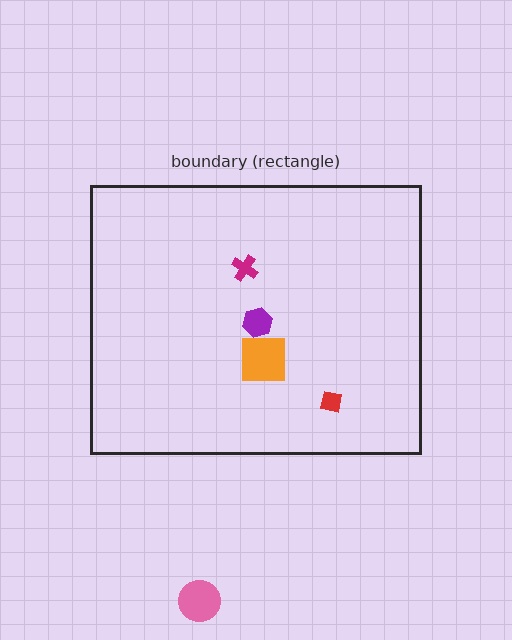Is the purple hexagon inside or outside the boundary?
Inside.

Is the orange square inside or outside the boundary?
Inside.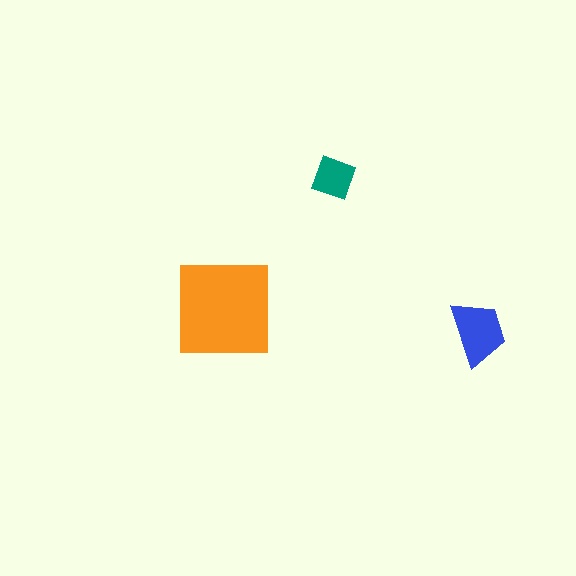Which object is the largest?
The orange square.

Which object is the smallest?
The teal diamond.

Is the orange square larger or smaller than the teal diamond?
Larger.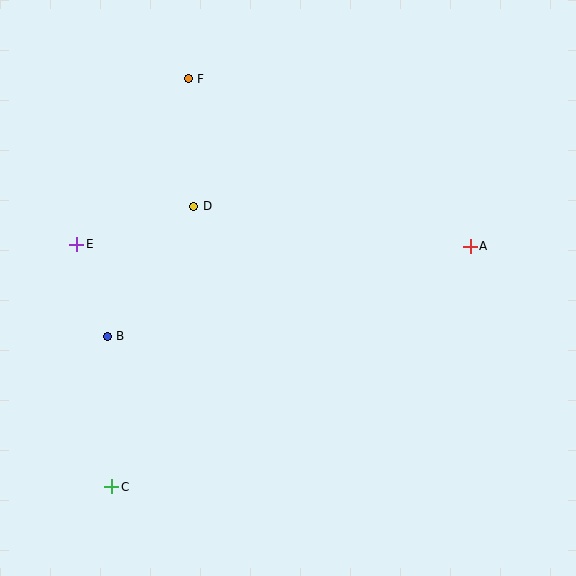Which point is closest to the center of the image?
Point D at (194, 206) is closest to the center.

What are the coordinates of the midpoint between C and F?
The midpoint between C and F is at (150, 283).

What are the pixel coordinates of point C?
Point C is at (112, 487).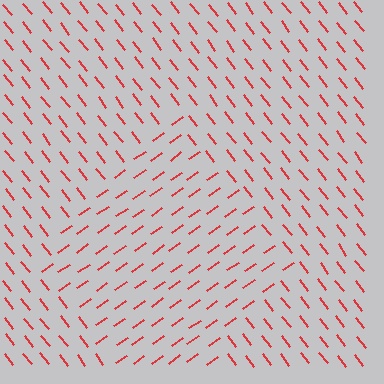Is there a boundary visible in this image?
Yes, there is a texture boundary formed by a change in line orientation.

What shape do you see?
I see a diamond.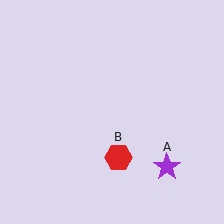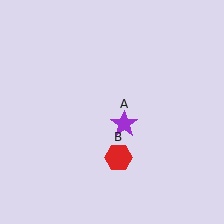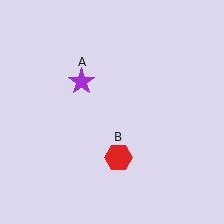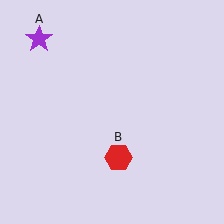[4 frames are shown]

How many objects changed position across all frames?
1 object changed position: purple star (object A).